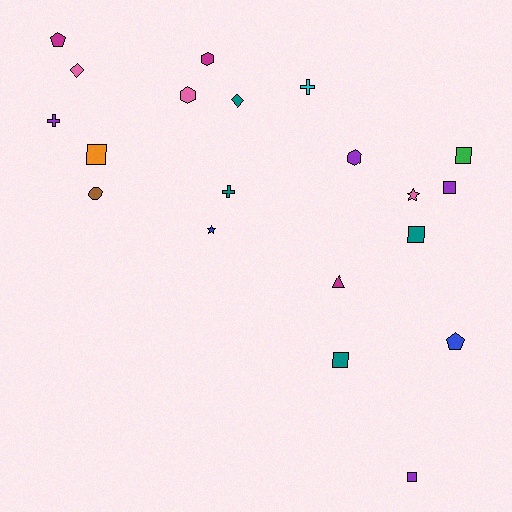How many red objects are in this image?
There are no red objects.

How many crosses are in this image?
There are 3 crosses.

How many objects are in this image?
There are 20 objects.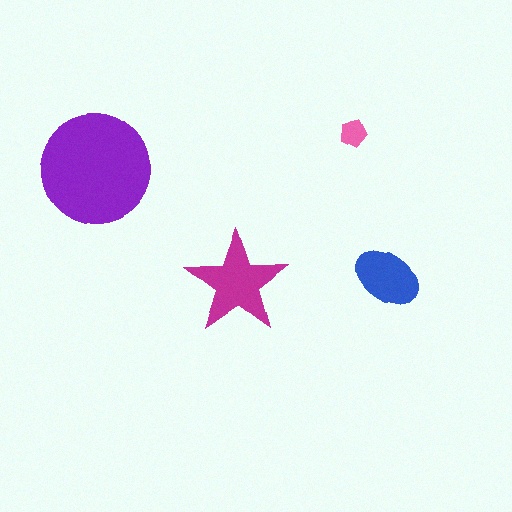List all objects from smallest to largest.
The pink pentagon, the blue ellipse, the magenta star, the purple circle.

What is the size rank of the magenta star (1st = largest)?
2nd.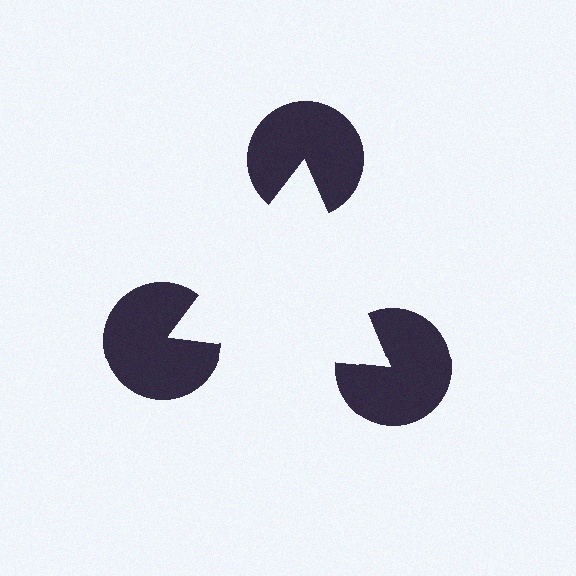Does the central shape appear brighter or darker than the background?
It typically appears slightly brighter than the background, even though no actual brightness change is drawn.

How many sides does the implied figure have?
3 sides.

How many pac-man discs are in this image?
There are 3 — one at each vertex of the illusory triangle.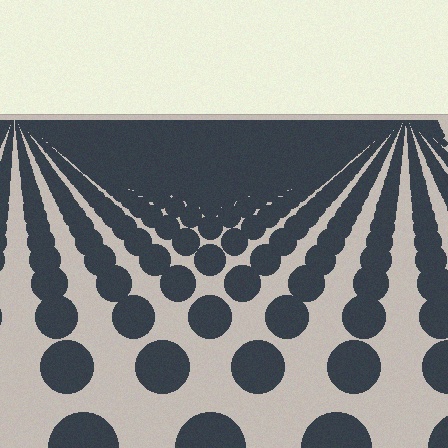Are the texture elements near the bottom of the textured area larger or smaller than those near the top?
Larger. Near the bottom, elements are closer to the viewer and appear at a bigger on-screen size.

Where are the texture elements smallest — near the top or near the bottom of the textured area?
Near the top.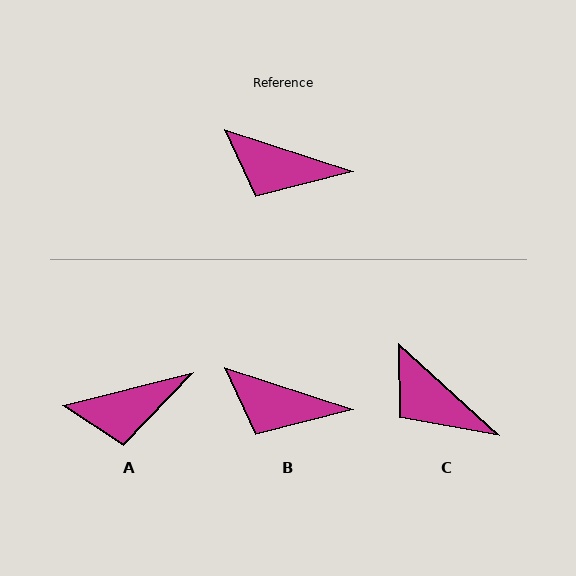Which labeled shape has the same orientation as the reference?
B.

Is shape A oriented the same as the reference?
No, it is off by about 32 degrees.